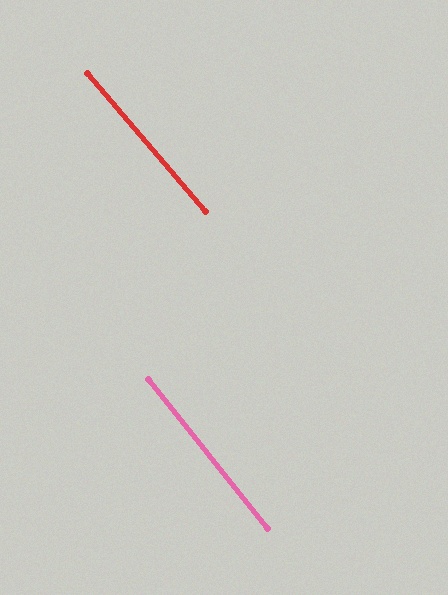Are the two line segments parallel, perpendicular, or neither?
Parallel — their directions differ by only 1.9°.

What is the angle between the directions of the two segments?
Approximately 2 degrees.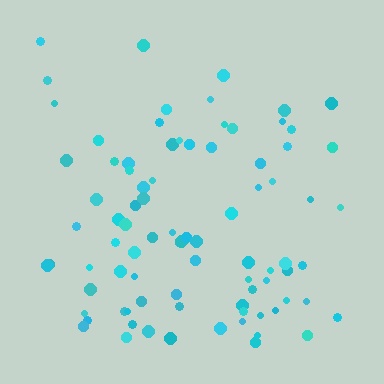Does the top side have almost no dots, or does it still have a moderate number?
Still a moderate number, just noticeably fewer than the bottom.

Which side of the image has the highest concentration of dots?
The bottom.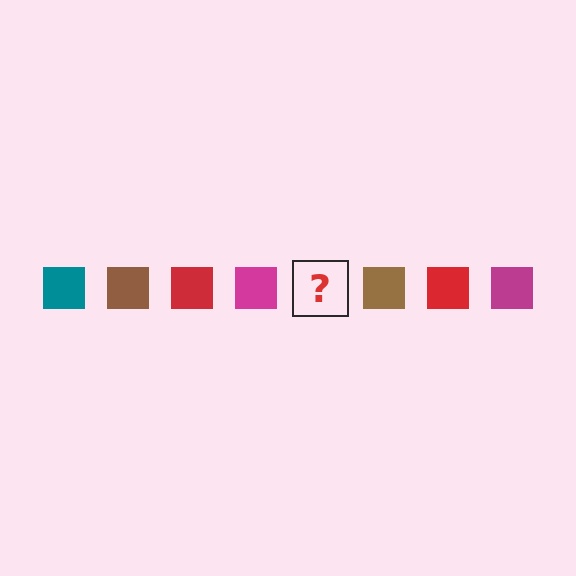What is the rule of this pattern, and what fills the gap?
The rule is that the pattern cycles through teal, brown, red, magenta squares. The gap should be filled with a teal square.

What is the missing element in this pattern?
The missing element is a teal square.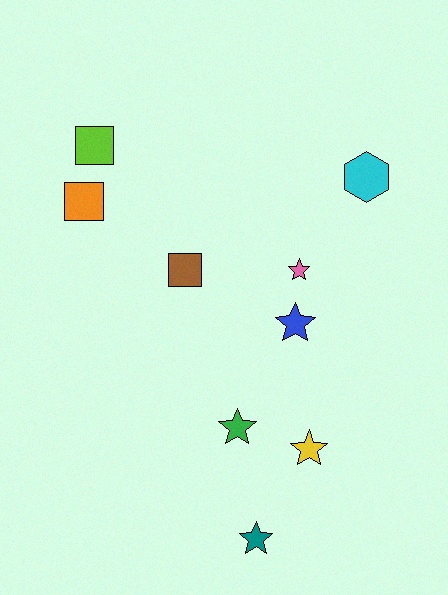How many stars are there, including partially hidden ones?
There are 5 stars.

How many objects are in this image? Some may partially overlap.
There are 9 objects.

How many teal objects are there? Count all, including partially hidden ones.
There is 1 teal object.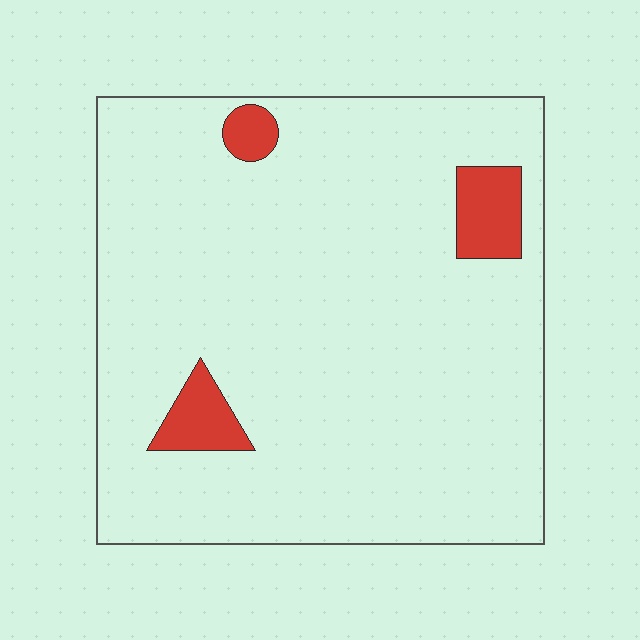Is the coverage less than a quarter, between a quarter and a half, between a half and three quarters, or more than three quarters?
Less than a quarter.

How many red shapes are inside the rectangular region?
3.